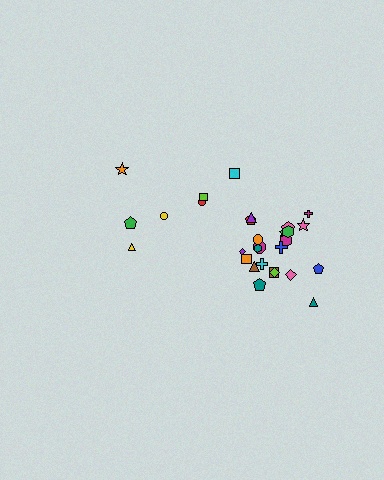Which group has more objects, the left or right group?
The right group.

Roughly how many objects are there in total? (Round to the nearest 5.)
Roughly 30 objects in total.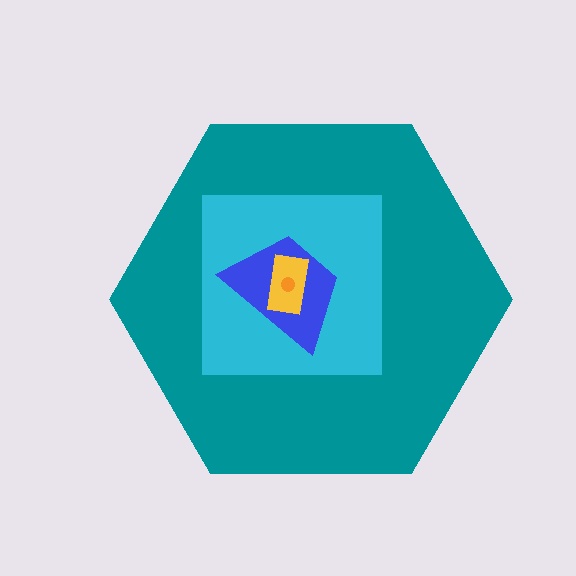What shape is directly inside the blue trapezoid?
The yellow rectangle.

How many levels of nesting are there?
5.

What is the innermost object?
The orange circle.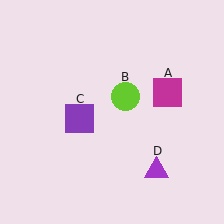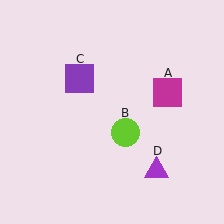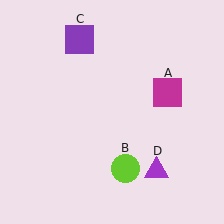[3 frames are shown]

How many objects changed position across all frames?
2 objects changed position: lime circle (object B), purple square (object C).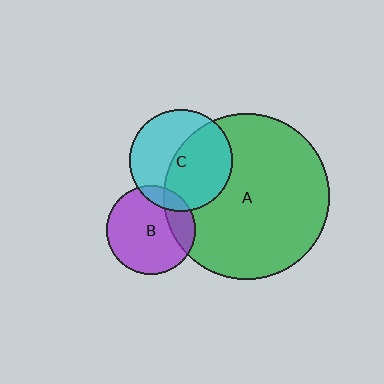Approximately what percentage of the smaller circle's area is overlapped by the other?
Approximately 50%.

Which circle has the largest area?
Circle A (green).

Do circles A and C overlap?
Yes.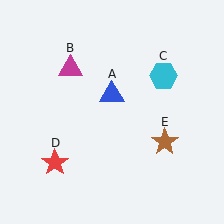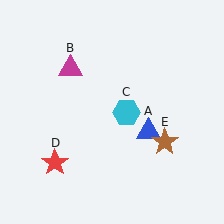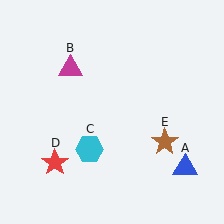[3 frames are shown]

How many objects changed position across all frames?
2 objects changed position: blue triangle (object A), cyan hexagon (object C).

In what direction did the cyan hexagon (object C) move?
The cyan hexagon (object C) moved down and to the left.